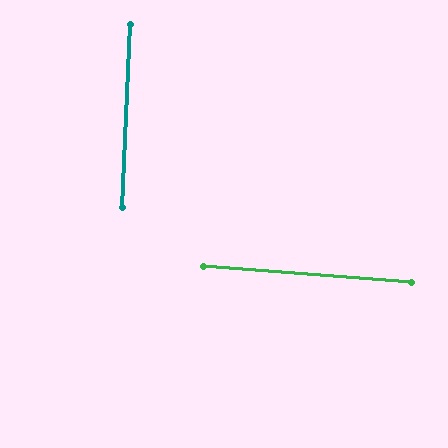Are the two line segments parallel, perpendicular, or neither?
Perpendicular — they meet at approximately 88°.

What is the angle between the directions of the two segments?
Approximately 88 degrees.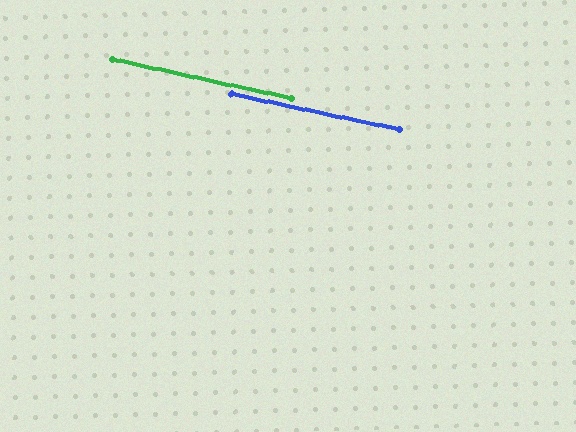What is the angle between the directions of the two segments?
Approximately 0 degrees.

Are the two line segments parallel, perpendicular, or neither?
Parallel — their directions differ by only 0.3°.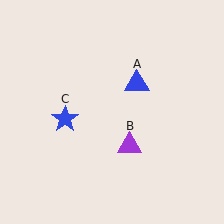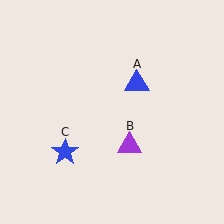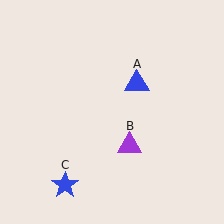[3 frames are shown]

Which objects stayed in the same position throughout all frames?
Blue triangle (object A) and purple triangle (object B) remained stationary.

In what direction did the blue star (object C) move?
The blue star (object C) moved down.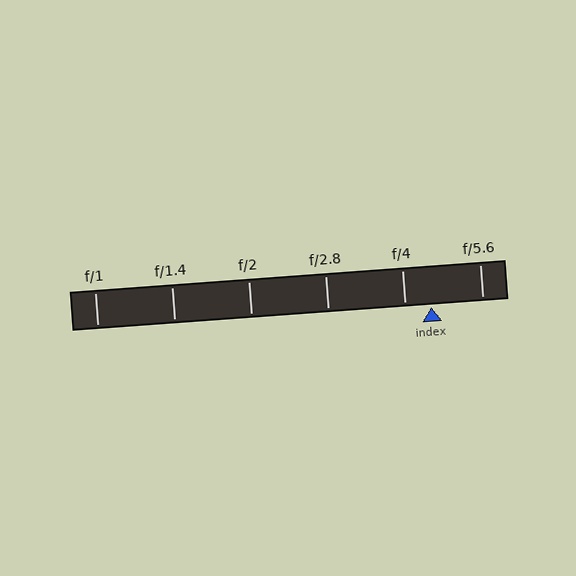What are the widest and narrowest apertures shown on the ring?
The widest aperture shown is f/1 and the narrowest is f/5.6.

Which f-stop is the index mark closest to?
The index mark is closest to f/4.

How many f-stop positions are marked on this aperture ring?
There are 6 f-stop positions marked.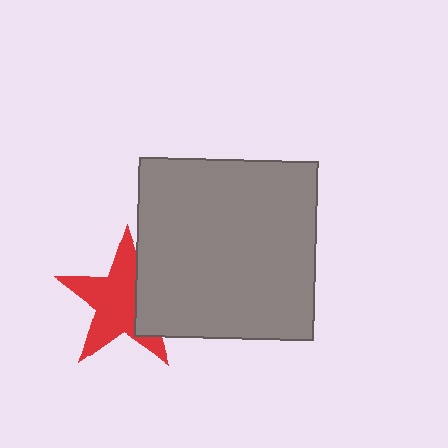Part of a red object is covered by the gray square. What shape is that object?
It is a star.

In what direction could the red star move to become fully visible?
The red star could move left. That would shift it out from behind the gray square entirely.